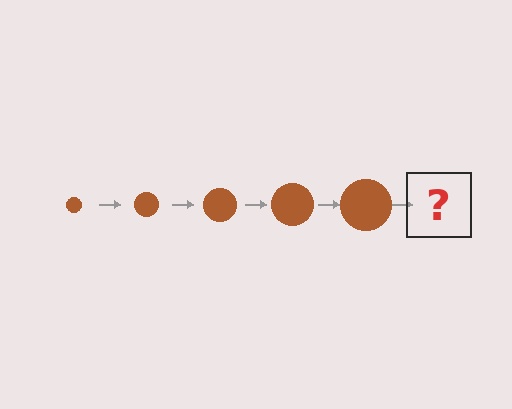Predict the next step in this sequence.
The next step is a brown circle, larger than the previous one.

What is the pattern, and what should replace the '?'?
The pattern is that the circle gets progressively larger each step. The '?' should be a brown circle, larger than the previous one.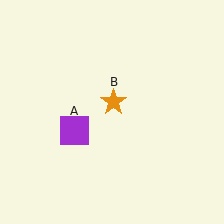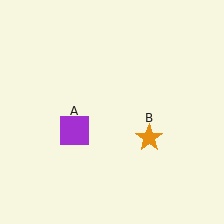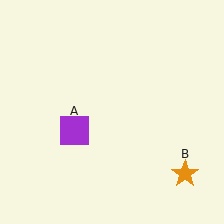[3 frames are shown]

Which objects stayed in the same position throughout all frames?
Purple square (object A) remained stationary.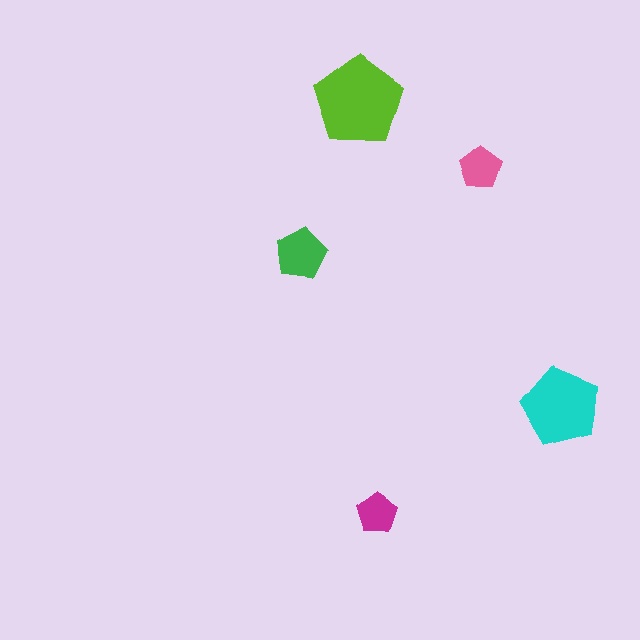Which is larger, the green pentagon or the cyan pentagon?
The cyan one.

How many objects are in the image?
There are 5 objects in the image.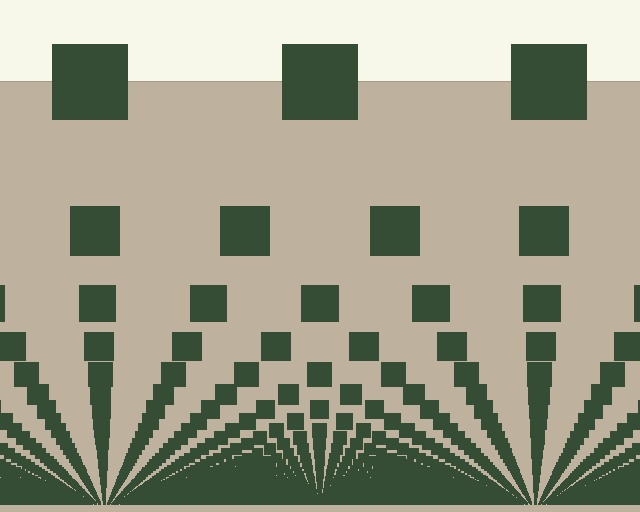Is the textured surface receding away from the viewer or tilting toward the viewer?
The surface appears to tilt toward the viewer. Texture elements get larger and sparser toward the top.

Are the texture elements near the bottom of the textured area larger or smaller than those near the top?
Smaller. The gradient is inverted — elements near the bottom are smaller and denser.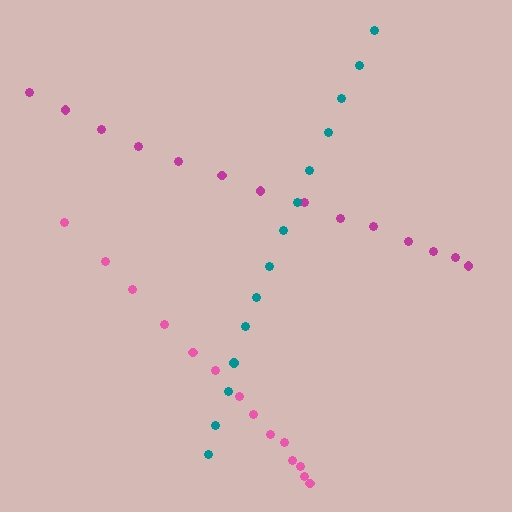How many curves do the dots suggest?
There are 3 distinct paths.